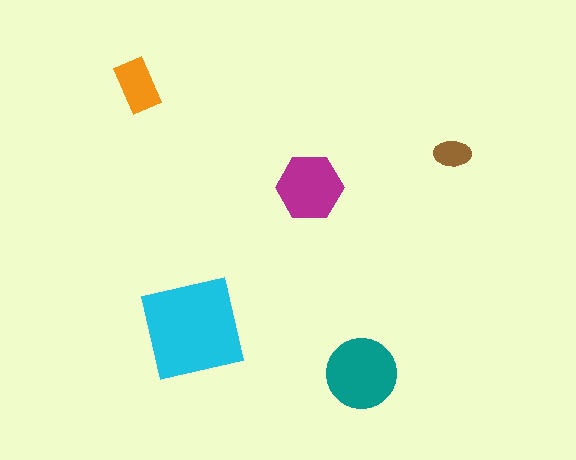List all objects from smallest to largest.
The brown ellipse, the orange rectangle, the magenta hexagon, the teal circle, the cyan square.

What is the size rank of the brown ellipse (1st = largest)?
5th.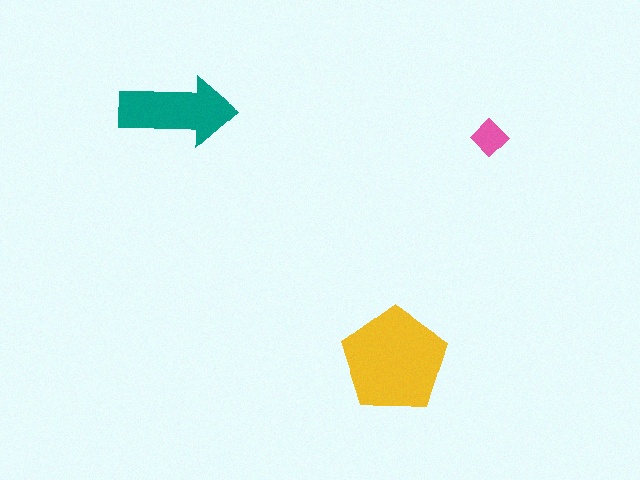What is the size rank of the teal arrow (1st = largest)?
2nd.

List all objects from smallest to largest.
The pink diamond, the teal arrow, the yellow pentagon.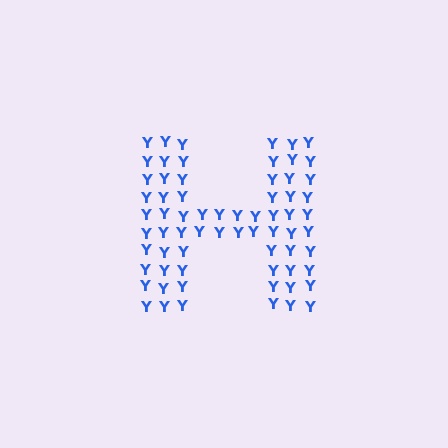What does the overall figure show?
The overall figure shows the letter H.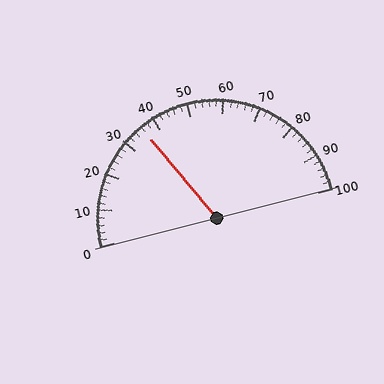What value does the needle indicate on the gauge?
The needle indicates approximately 36.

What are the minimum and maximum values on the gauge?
The gauge ranges from 0 to 100.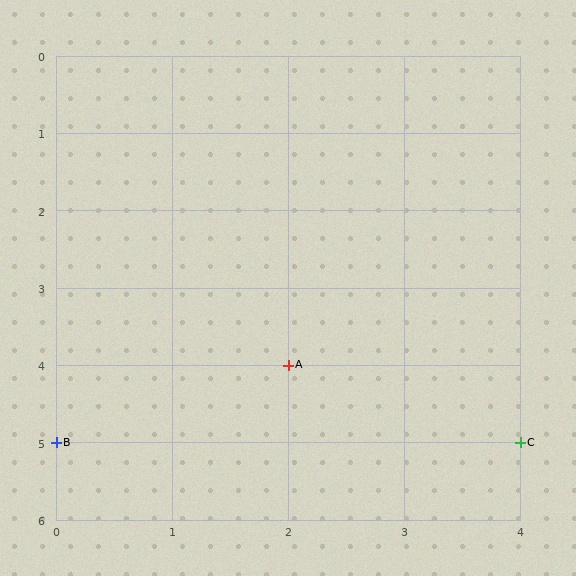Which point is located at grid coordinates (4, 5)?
Point C is at (4, 5).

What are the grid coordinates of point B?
Point B is at grid coordinates (0, 5).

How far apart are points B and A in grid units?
Points B and A are 2 columns and 1 row apart (about 2.2 grid units diagonally).